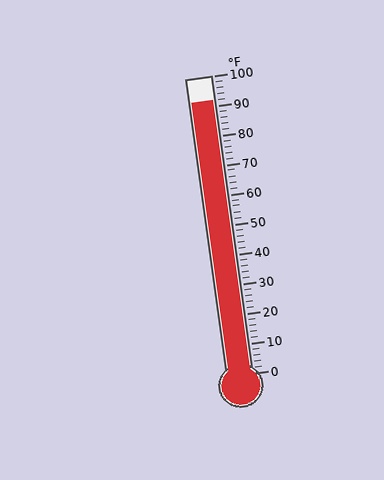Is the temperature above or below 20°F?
The temperature is above 20°F.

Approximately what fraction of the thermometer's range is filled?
The thermometer is filled to approximately 90% of its range.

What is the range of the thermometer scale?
The thermometer scale ranges from 0°F to 100°F.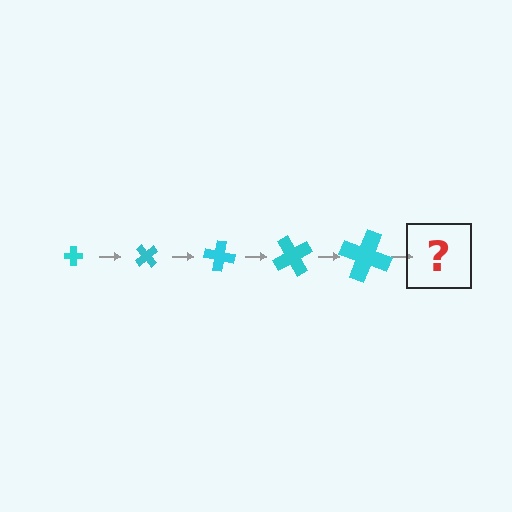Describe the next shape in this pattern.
It should be a cross, larger than the previous one and rotated 250 degrees from the start.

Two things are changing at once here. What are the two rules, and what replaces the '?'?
The two rules are that the cross grows larger each step and it rotates 50 degrees each step. The '?' should be a cross, larger than the previous one and rotated 250 degrees from the start.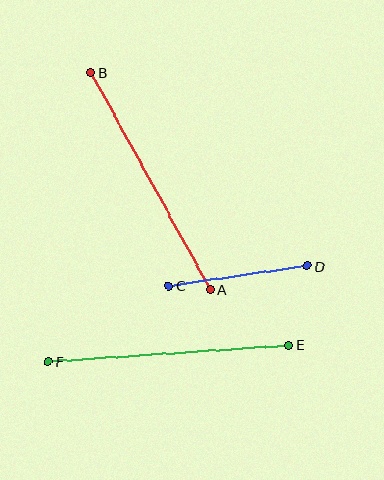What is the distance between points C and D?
The distance is approximately 140 pixels.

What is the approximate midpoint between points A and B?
The midpoint is at approximately (151, 181) pixels.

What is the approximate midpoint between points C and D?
The midpoint is at approximately (238, 276) pixels.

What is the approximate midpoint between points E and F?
The midpoint is at approximately (168, 353) pixels.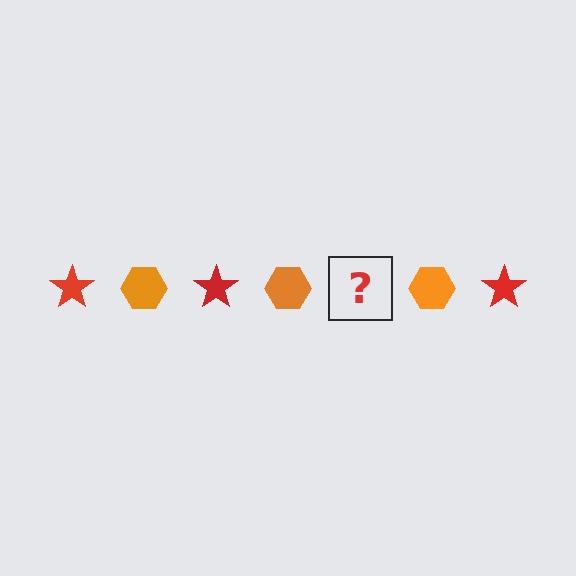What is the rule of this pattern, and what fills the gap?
The rule is that the pattern alternates between red star and orange hexagon. The gap should be filled with a red star.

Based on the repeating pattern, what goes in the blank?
The blank should be a red star.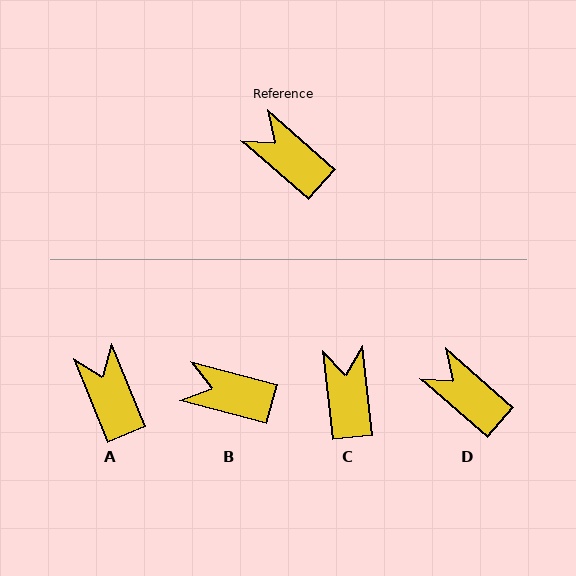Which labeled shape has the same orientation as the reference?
D.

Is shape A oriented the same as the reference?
No, it is off by about 26 degrees.